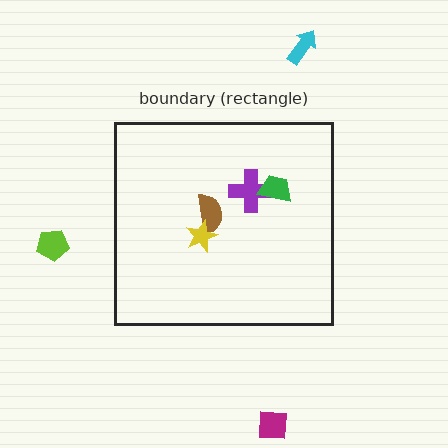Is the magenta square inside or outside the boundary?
Outside.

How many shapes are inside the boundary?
4 inside, 3 outside.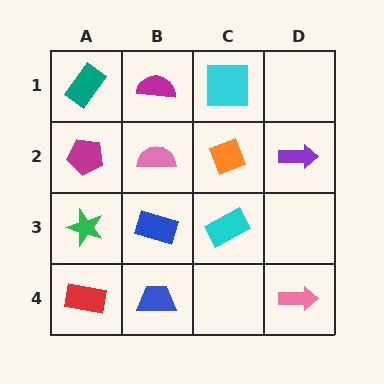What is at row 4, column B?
A blue trapezoid.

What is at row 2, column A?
A magenta pentagon.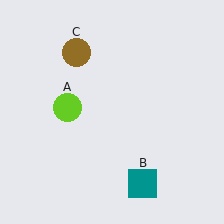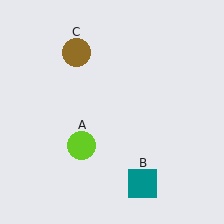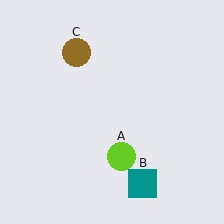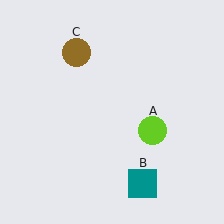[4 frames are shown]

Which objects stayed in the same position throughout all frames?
Teal square (object B) and brown circle (object C) remained stationary.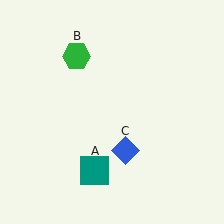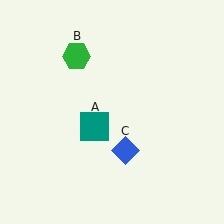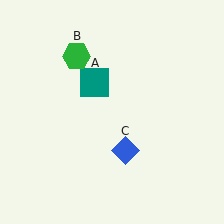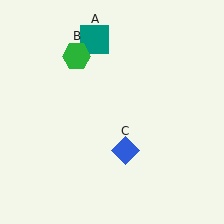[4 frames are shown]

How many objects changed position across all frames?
1 object changed position: teal square (object A).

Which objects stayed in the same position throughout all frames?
Green hexagon (object B) and blue diamond (object C) remained stationary.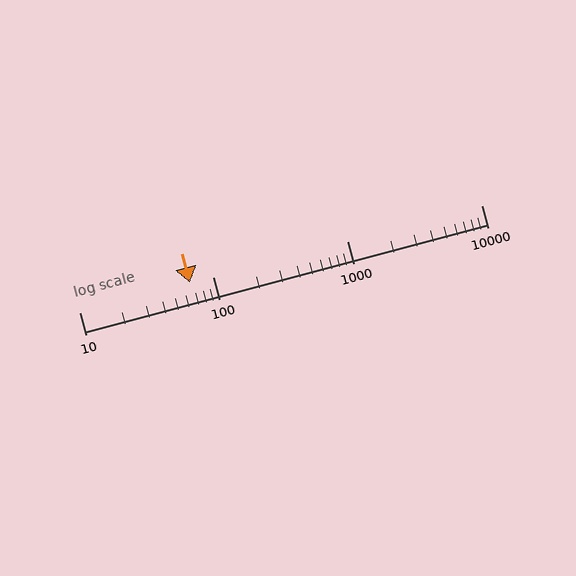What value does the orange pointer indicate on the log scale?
The pointer indicates approximately 67.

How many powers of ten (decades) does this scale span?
The scale spans 3 decades, from 10 to 10000.